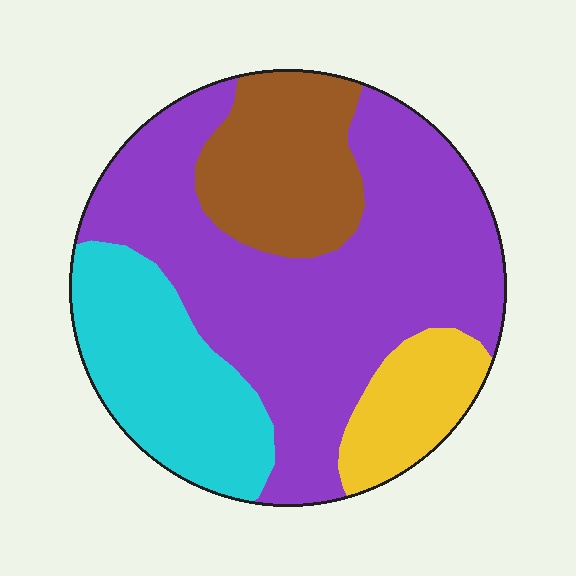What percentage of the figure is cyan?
Cyan takes up about one fifth (1/5) of the figure.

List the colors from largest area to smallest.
From largest to smallest: purple, cyan, brown, yellow.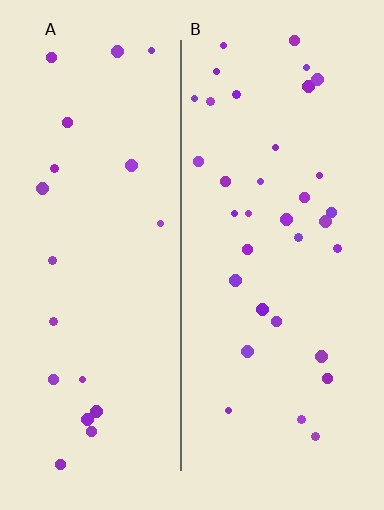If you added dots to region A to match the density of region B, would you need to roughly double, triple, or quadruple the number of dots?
Approximately double.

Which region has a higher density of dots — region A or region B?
B (the right).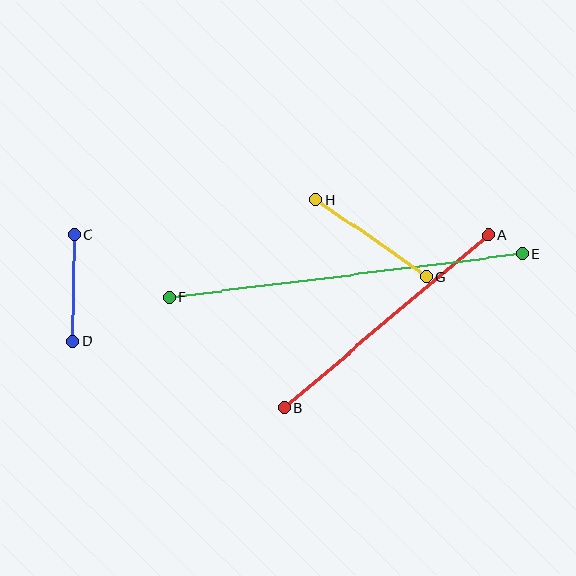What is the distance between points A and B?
The distance is approximately 267 pixels.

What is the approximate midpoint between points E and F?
The midpoint is at approximately (346, 276) pixels.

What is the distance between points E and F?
The distance is approximately 356 pixels.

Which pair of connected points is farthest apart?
Points E and F are farthest apart.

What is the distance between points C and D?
The distance is approximately 106 pixels.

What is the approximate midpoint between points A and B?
The midpoint is at approximately (386, 321) pixels.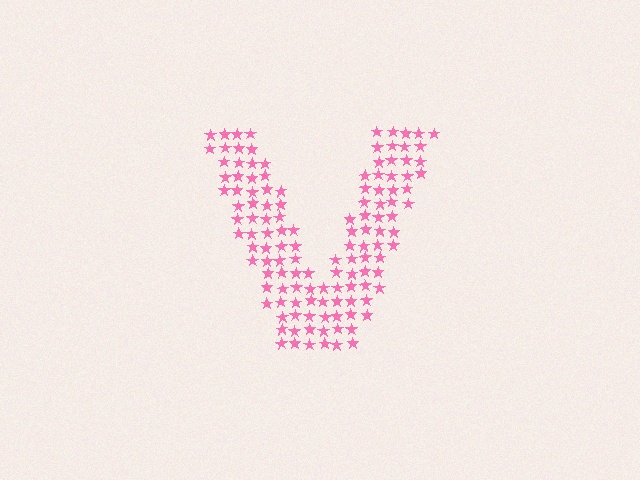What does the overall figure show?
The overall figure shows the letter V.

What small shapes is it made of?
It is made of small stars.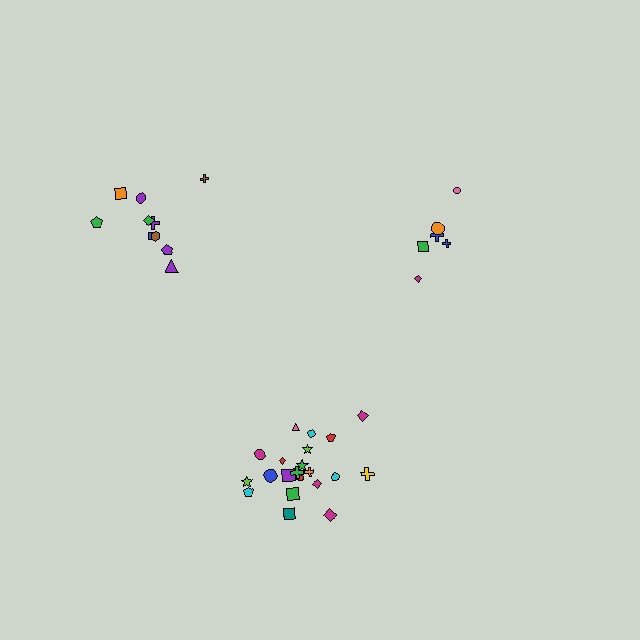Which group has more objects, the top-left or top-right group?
The top-left group.